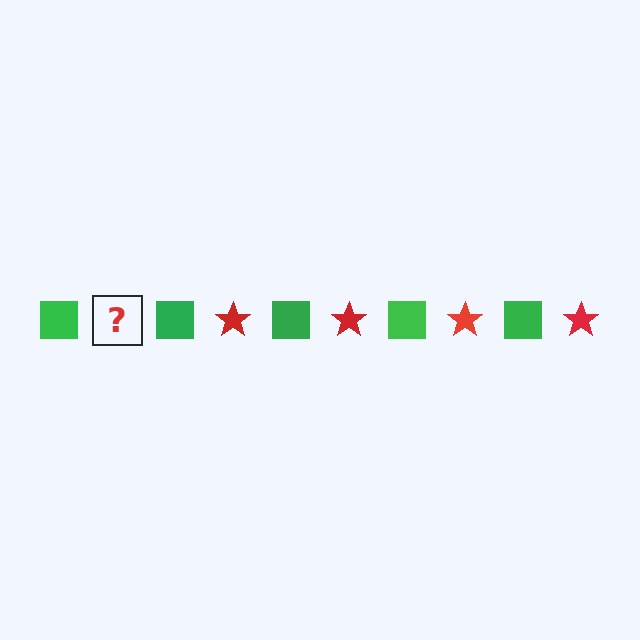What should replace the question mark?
The question mark should be replaced with a red star.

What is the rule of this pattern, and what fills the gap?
The rule is that the pattern alternates between green square and red star. The gap should be filled with a red star.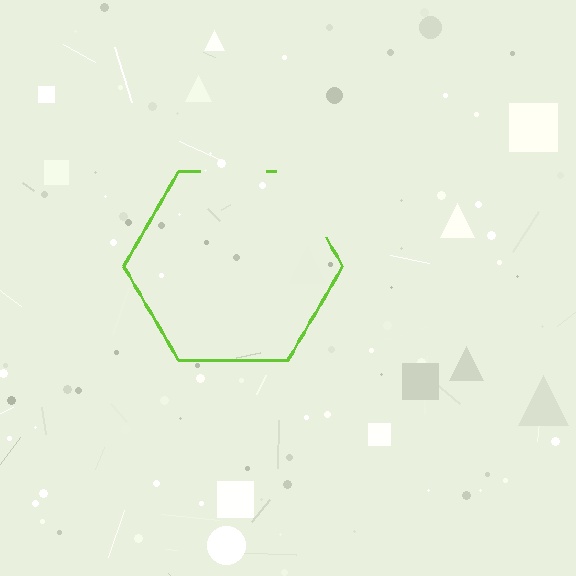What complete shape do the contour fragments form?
The contour fragments form a hexagon.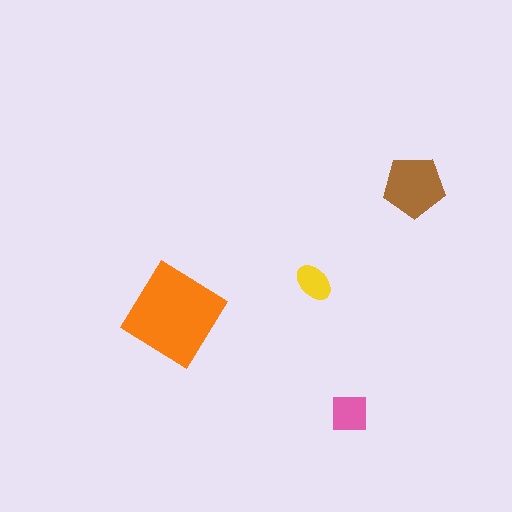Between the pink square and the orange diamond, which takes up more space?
The orange diamond.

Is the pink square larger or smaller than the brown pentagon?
Smaller.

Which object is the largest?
The orange diamond.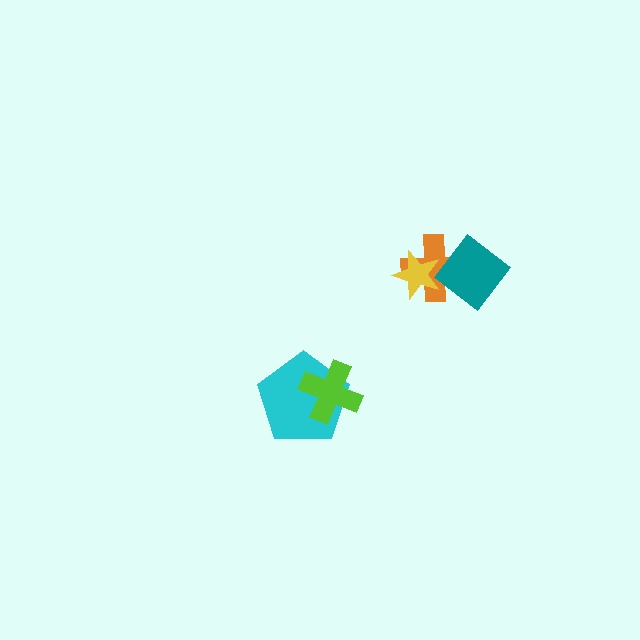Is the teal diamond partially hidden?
No, no other shape covers it.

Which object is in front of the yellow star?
The teal diamond is in front of the yellow star.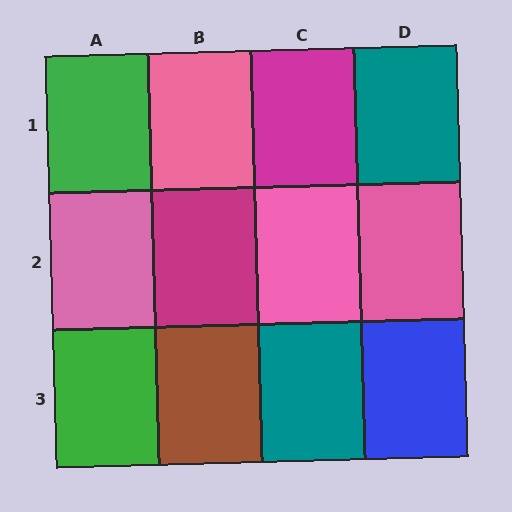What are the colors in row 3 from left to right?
Green, brown, teal, blue.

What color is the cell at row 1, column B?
Pink.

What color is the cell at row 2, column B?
Magenta.